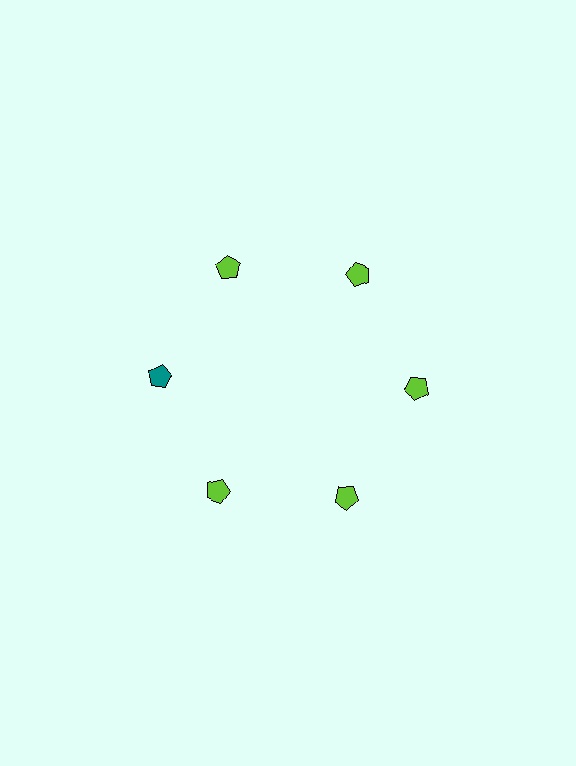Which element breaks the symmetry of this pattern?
The teal pentagon at roughly the 9 o'clock position breaks the symmetry. All other shapes are lime pentagons.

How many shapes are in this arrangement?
There are 6 shapes arranged in a ring pattern.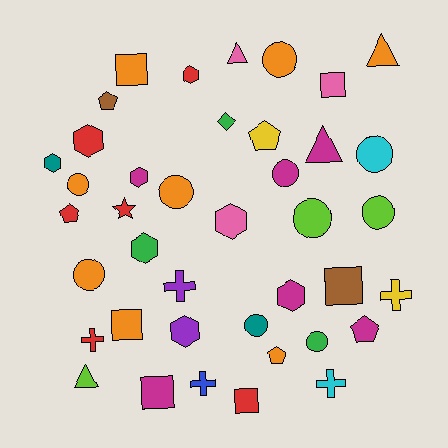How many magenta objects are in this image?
There are 6 magenta objects.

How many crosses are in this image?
There are 5 crosses.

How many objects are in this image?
There are 40 objects.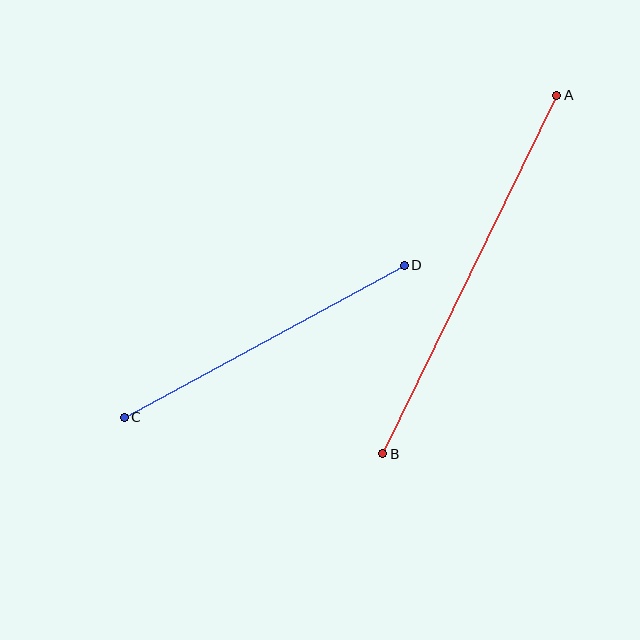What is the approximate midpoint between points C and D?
The midpoint is at approximately (264, 341) pixels.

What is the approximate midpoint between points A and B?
The midpoint is at approximately (470, 275) pixels.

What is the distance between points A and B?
The distance is approximately 399 pixels.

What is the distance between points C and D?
The distance is approximately 318 pixels.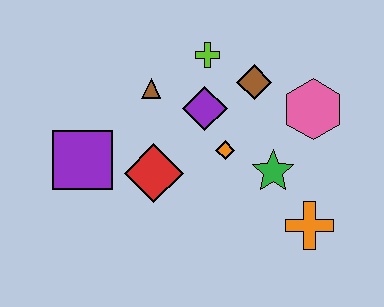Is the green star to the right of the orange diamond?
Yes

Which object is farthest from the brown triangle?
The orange cross is farthest from the brown triangle.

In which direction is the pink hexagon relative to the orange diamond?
The pink hexagon is to the right of the orange diamond.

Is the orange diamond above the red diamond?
Yes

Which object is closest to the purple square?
The red diamond is closest to the purple square.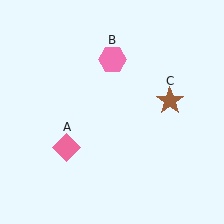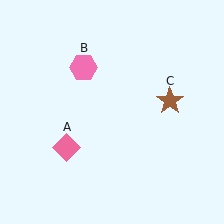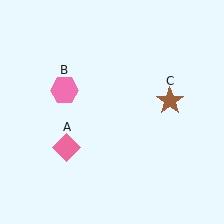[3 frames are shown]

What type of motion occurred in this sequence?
The pink hexagon (object B) rotated counterclockwise around the center of the scene.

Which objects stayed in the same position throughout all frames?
Pink diamond (object A) and brown star (object C) remained stationary.